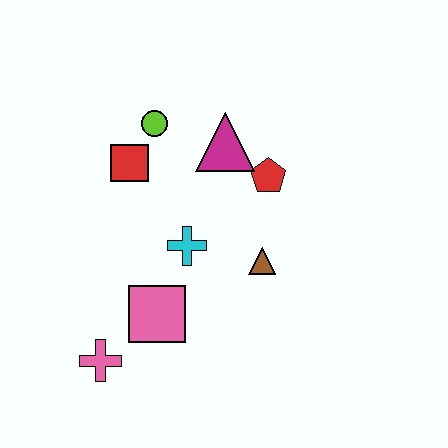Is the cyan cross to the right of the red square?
Yes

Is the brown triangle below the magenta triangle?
Yes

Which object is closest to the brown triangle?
The cyan cross is closest to the brown triangle.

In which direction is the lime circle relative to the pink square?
The lime circle is above the pink square.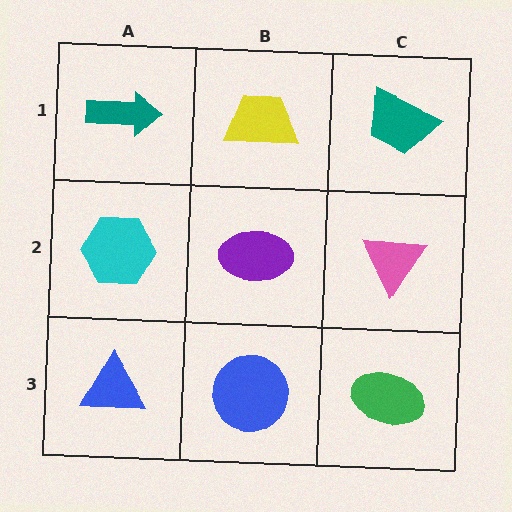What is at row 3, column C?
A green ellipse.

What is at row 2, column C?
A pink triangle.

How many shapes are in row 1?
3 shapes.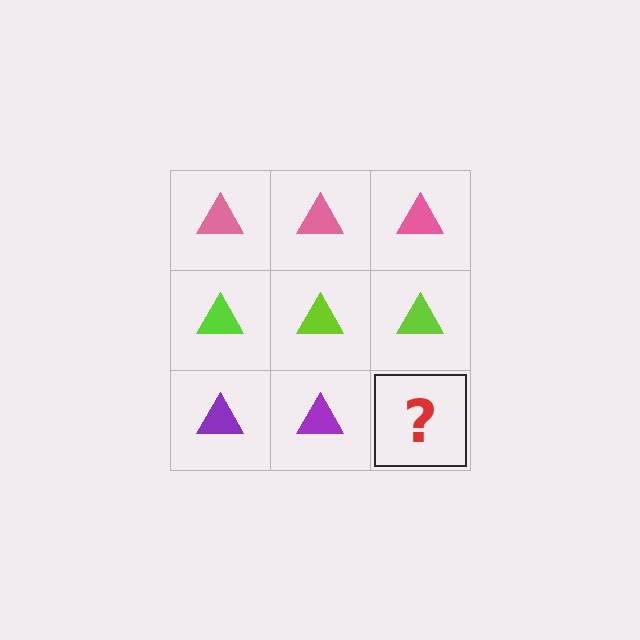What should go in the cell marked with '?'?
The missing cell should contain a purple triangle.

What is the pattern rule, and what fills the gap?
The rule is that each row has a consistent color. The gap should be filled with a purple triangle.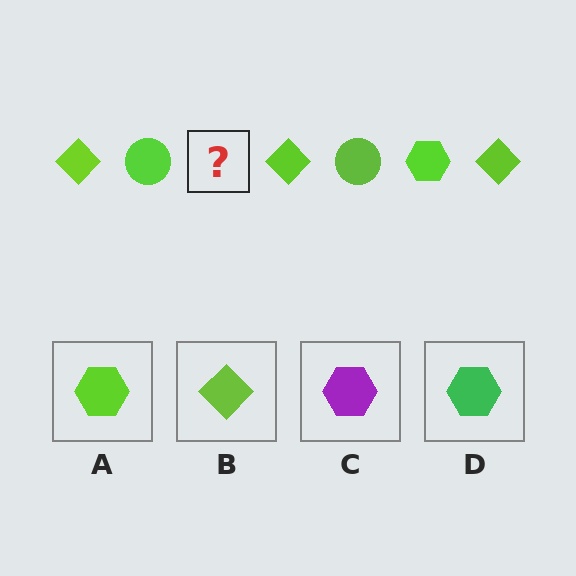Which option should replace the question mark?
Option A.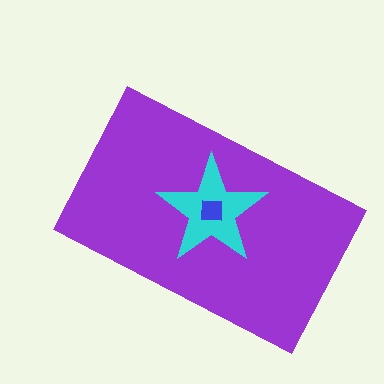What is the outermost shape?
The purple rectangle.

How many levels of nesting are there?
3.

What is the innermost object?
The blue square.